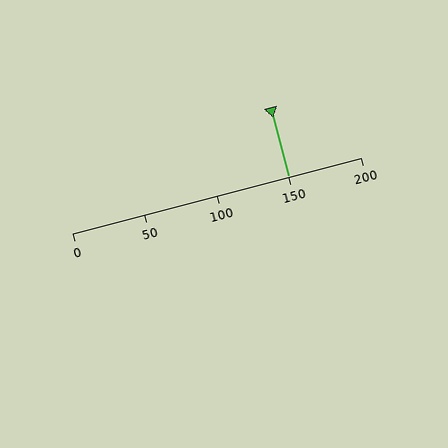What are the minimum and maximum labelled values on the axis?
The axis runs from 0 to 200.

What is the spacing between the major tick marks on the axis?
The major ticks are spaced 50 apart.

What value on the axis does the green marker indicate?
The marker indicates approximately 150.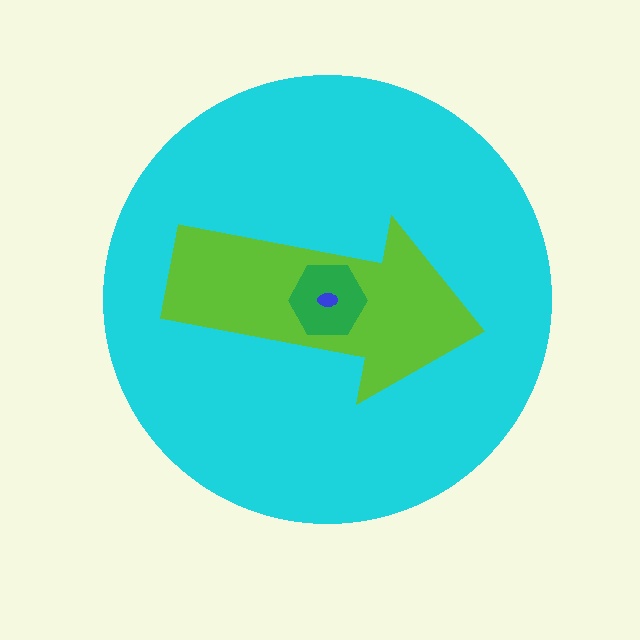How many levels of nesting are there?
4.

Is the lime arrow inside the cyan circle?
Yes.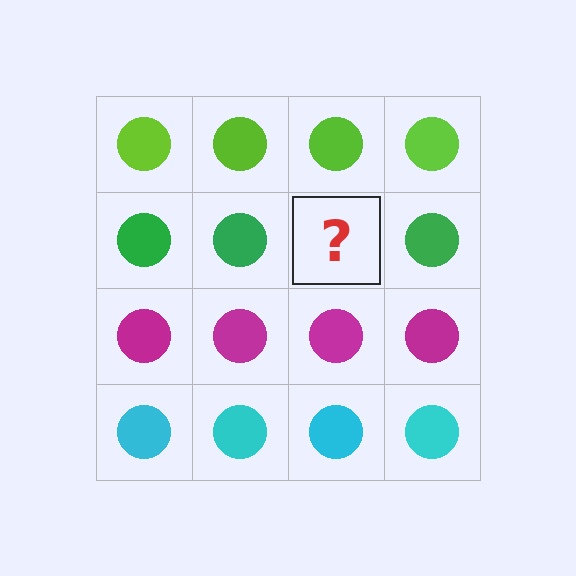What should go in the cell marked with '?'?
The missing cell should contain a green circle.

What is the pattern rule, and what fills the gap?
The rule is that each row has a consistent color. The gap should be filled with a green circle.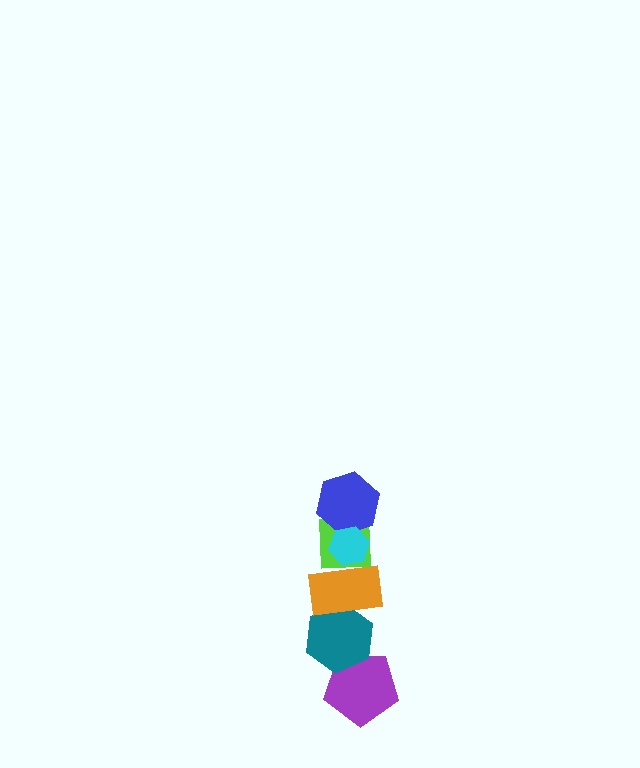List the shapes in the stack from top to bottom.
From top to bottom: the cyan hexagon, the blue hexagon, the lime square, the orange rectangle, the teal hexagon, the purple pentagon.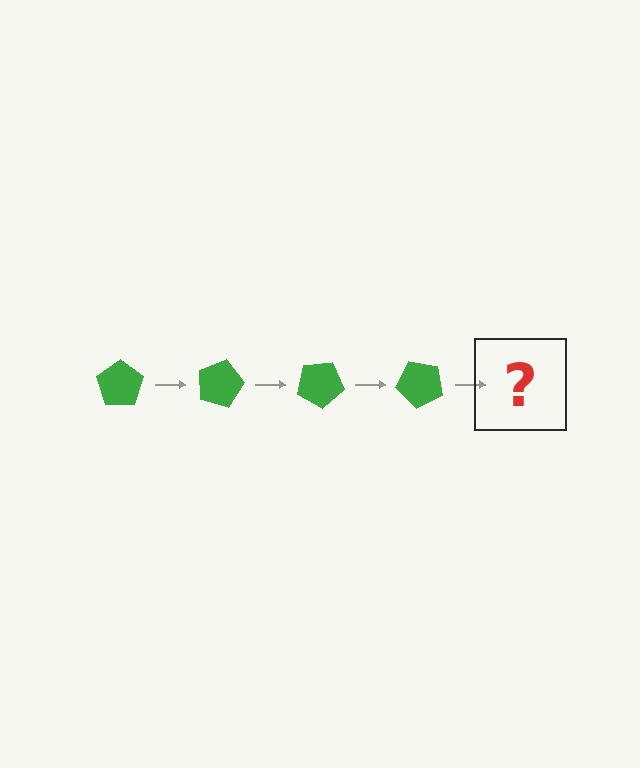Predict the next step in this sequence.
The next step is a green pentagon rotated 60 degrees.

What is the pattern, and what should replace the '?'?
The pattern is that the pentagon rotates 15 degrees each step. The '?' should be a green pentagon rotated 60 degrees.